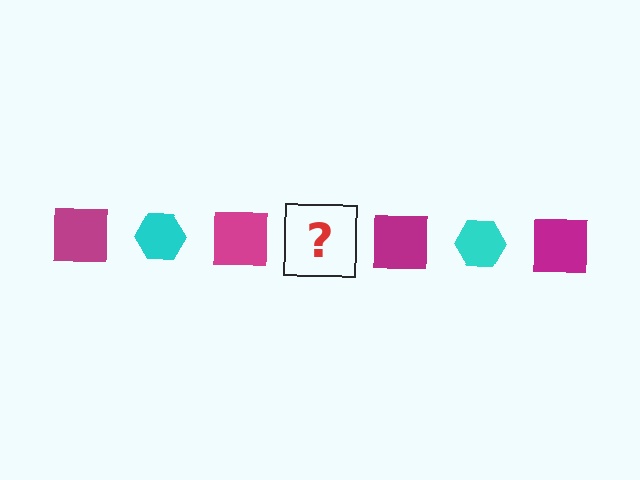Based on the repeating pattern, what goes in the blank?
The blank should be a cyan hexagon.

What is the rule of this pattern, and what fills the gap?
The rule is that the pattern alternates between magenta square and cyan hexagon. The gap should be filled with a cyan hexagon.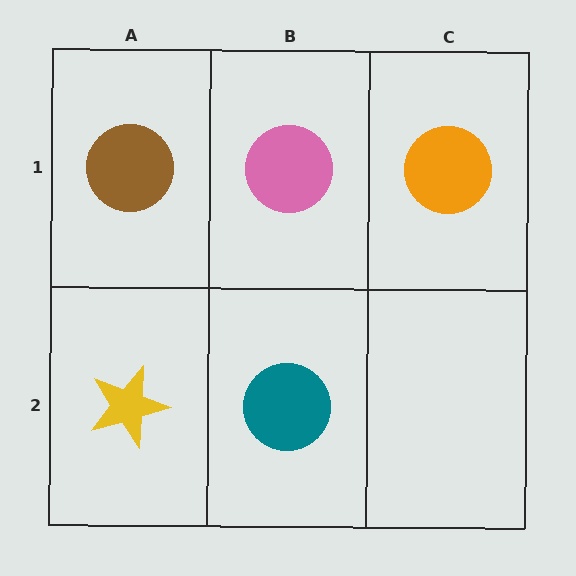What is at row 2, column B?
A teal circle.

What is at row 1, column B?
A pink circle.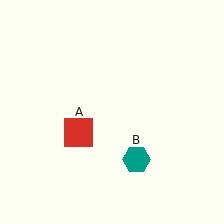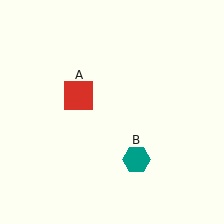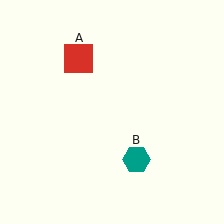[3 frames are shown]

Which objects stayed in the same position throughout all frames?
Teal hexagon (object B) remained stationary.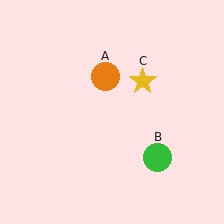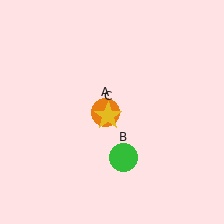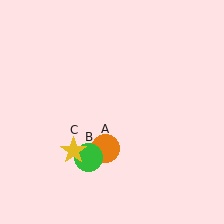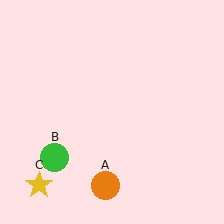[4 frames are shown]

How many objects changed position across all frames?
3 objects changed position: orange circle (object A), green circle (object B), yellow star (object C).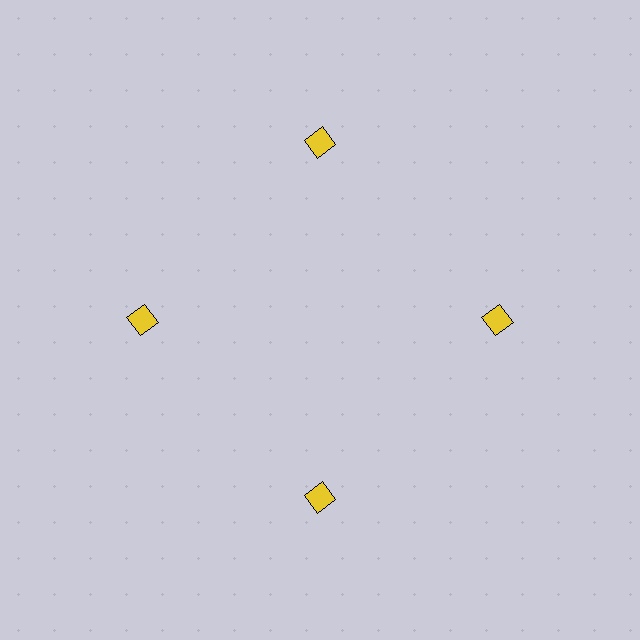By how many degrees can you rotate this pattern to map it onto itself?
The pattern maps onto itself every 90 degrees of rotation.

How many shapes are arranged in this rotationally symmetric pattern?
There are 4 shapes, arranged in 4 groups of 1.